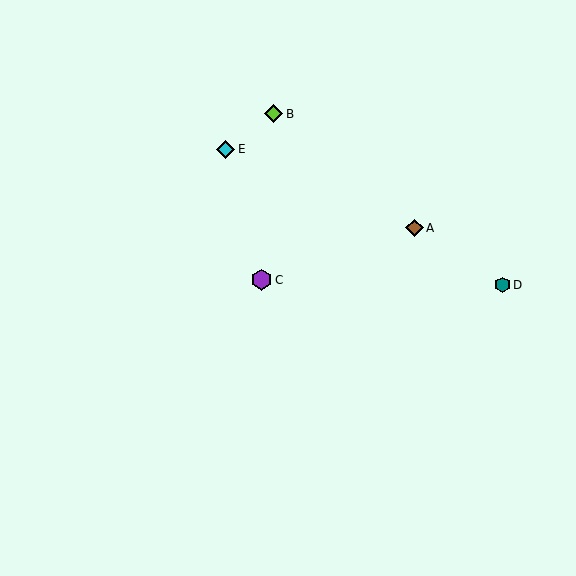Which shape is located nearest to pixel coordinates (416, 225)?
The brown diamond (labeled A) at (414, 228) is nearest to that location.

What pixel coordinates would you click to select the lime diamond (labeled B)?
Click at (274, 114) to select the lime diamond B.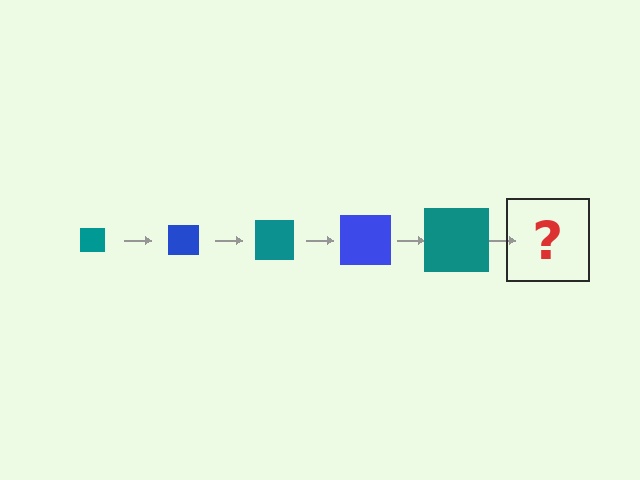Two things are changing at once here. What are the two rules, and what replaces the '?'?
The two rules are that the square grows larger each step and the color cycles through teal and blue. The '?' should be a blue square, larger than the previous one.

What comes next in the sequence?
The next element should be a blue square, larger than the previous one.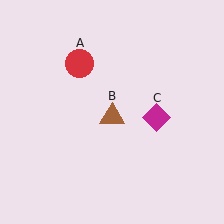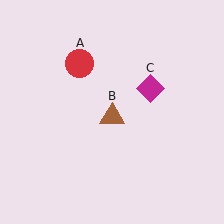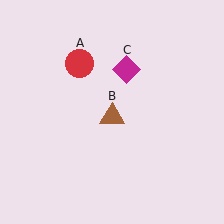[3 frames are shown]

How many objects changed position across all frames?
1 object changed position: magenta diamond (object C).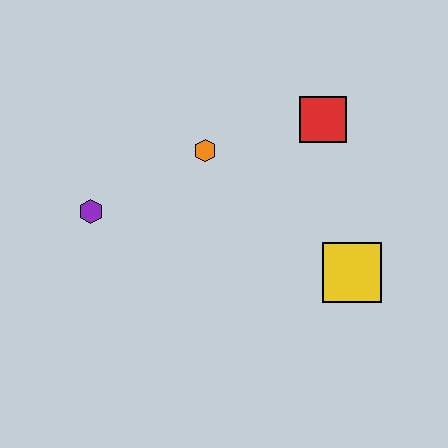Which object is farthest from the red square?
The purple hexagon is farthest from the red square.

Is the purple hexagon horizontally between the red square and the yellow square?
No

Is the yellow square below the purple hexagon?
Yes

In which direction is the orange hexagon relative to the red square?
The orange hexagon is to the left of the red square.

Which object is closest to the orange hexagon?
The red square is closest to the orange hexagon.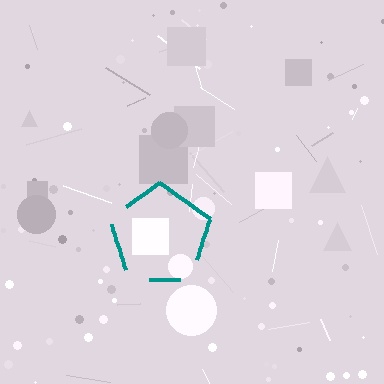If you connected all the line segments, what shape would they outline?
They would outline a pentagon.